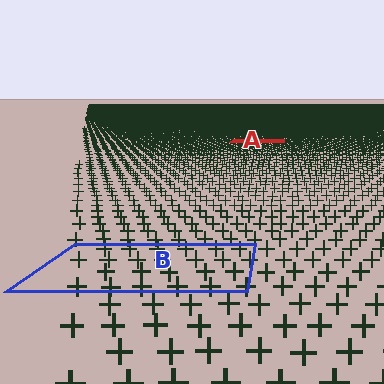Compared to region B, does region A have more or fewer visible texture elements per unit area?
Region A has more texture elements per unit area — they are packed more densely because it is farther away.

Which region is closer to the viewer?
Region B is closer. The texture elements there are larger and more spread out.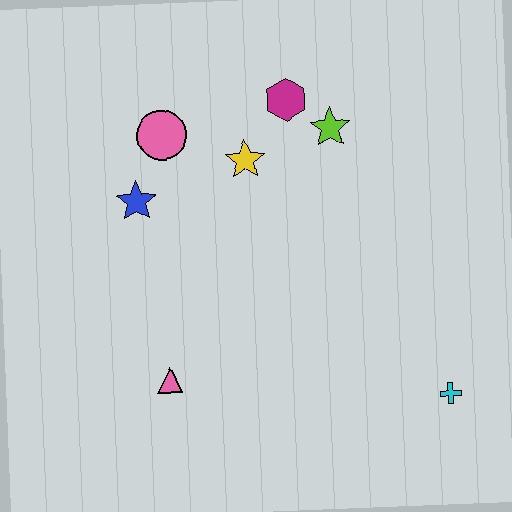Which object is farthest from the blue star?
The cyan cross is farthest from the blue star.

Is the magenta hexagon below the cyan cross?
No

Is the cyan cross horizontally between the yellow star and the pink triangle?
No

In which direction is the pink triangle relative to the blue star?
The pink triangle is below the blue star.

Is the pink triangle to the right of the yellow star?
No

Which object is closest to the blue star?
The pink circle is closest to the blue star.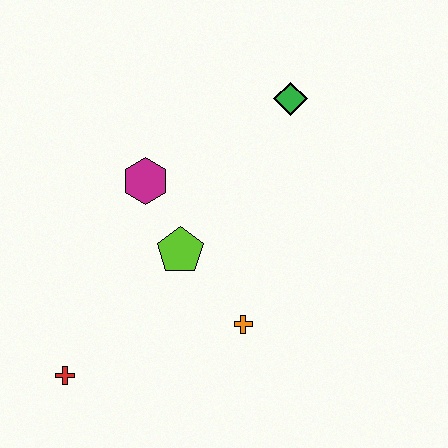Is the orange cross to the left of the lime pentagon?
No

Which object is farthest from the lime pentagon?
The green diamond is farthest from the lime pentagon.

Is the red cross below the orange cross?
Yes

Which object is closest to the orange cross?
The lime pentagon is closest to the orange cross.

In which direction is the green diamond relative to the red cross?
The green diamond is above the red cross.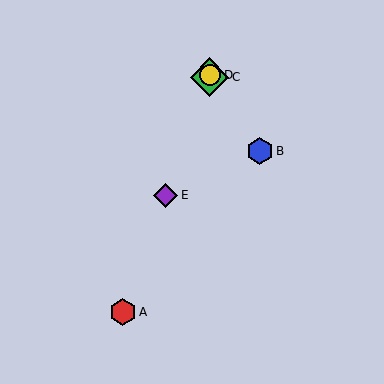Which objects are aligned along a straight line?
Objects A, C, D, E are aligned along a straight line.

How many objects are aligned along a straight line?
4 objects (A, C, D, E) are aligned along a straight line.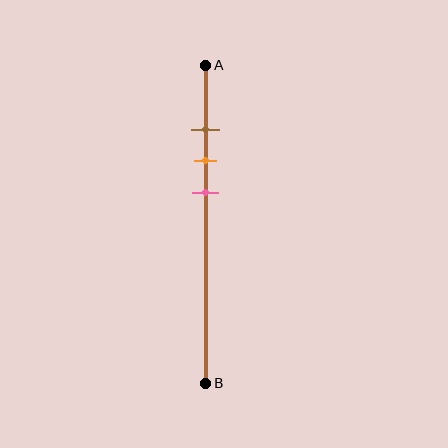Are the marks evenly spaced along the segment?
Yes, the marks are approximately evenly spaced.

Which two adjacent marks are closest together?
The brown and orange marks are the closest adjacent pair.